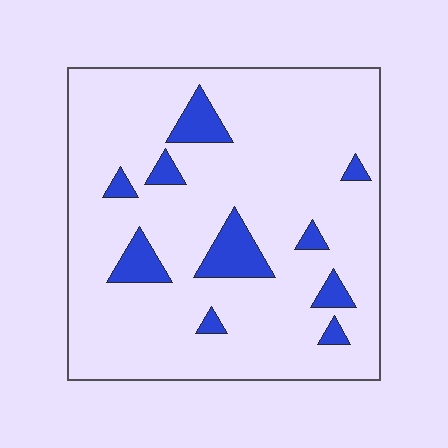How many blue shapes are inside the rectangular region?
10.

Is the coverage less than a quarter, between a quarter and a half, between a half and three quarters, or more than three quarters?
Less than a quarter.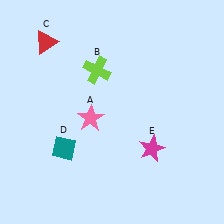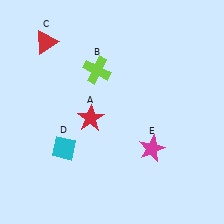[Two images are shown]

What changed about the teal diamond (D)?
In Image 1, D is teal. In Image 2, it changed to cyan.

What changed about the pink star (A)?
In Image 1, A is pink. In Image 2, it changed to red.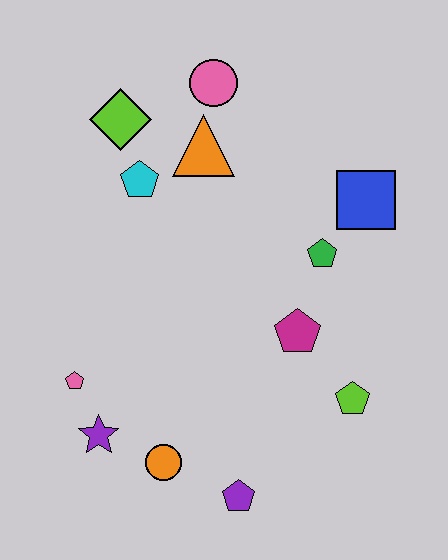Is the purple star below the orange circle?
No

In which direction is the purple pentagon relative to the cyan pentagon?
The purple pentagon is below the cyan pentagon.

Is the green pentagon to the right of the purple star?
Yes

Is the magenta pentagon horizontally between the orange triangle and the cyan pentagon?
No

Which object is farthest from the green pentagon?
The purple star is farthest from the green pentagon.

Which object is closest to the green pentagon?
The blue square is closest to the green pentagon.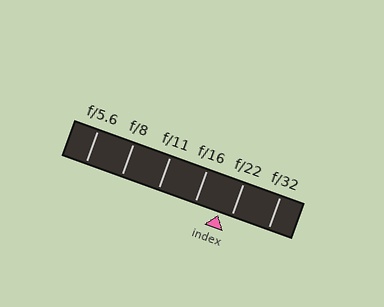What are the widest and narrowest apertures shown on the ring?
The widest aperture shown is f/5.6 and the narrowest is f/32.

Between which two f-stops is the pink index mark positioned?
The index mark is between f/16 and f/22.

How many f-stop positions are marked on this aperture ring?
There are 6 f-stop positions marked.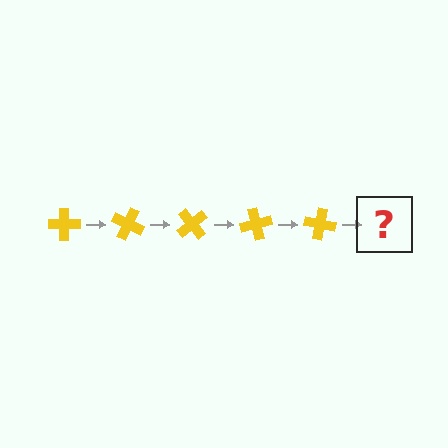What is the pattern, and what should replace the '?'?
The pattern is that the cross rotates 25 degrees each step. The '?' should be a yellow cross rotated 125 degrees.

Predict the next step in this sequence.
The next step is a yellow cross rotated 125 degrees.